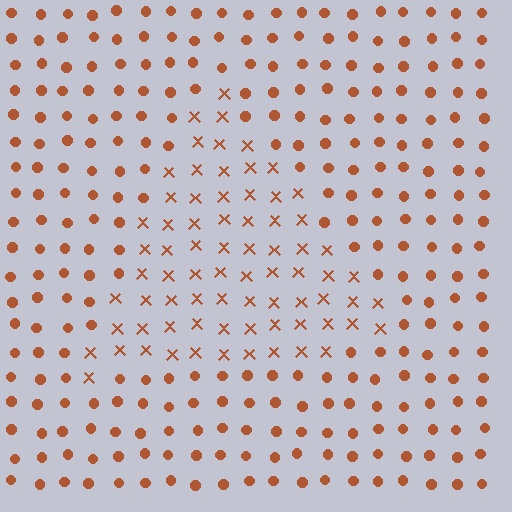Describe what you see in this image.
The image is filled with small brown elements arranged in a uniform grid. A triangle-shaped region contains X marks, while the surrounding area contains circles. The boundary is defined purely by the change in element shape.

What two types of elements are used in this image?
The image uses X marks inside the triangle region and circles outside it.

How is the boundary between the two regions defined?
The boundary is defined by a change in element shape: X marks inside vs. circles outside. All elements share the same color and spacing.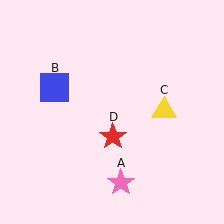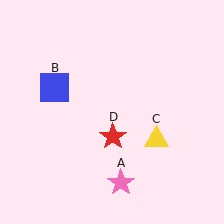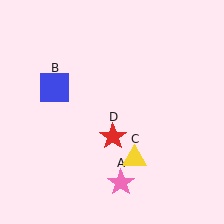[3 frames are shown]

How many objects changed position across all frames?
1 object changed position: yellow triangle (object C).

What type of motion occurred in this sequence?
The yellow triangle (object C) rotated clockwise around the center of the scene.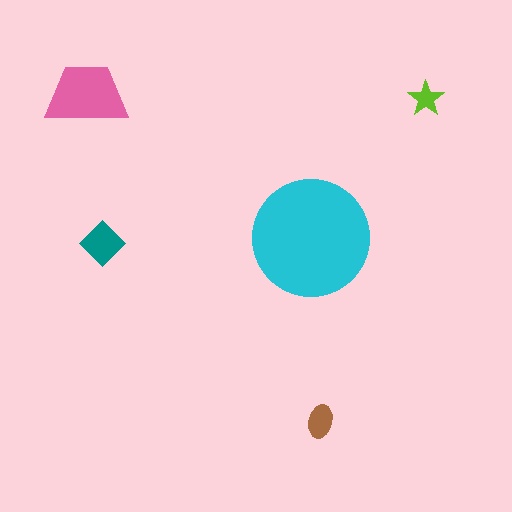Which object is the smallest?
The lime star.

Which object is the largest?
The cyan circle.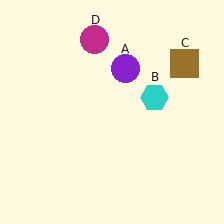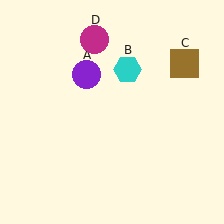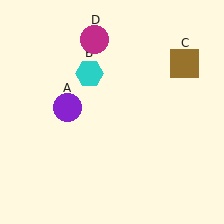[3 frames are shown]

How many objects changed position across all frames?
2 objects changed position: purple circle (object A), cyan hexagon (object B).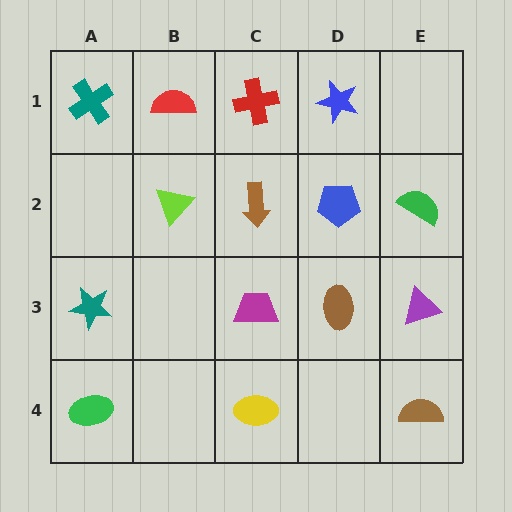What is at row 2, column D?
A blue pentagon.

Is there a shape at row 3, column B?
No, that cell is empty.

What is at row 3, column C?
A magenta trapezoid.